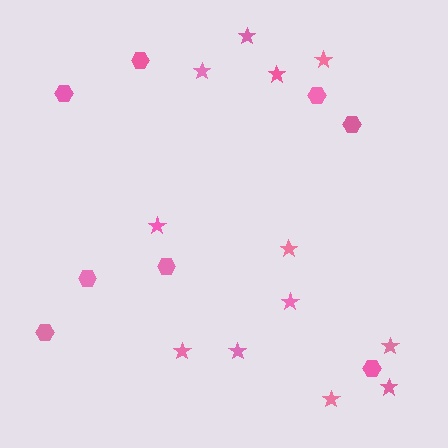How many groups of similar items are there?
There are 2 groups: one group of hexagons (8) and one group of stars (12).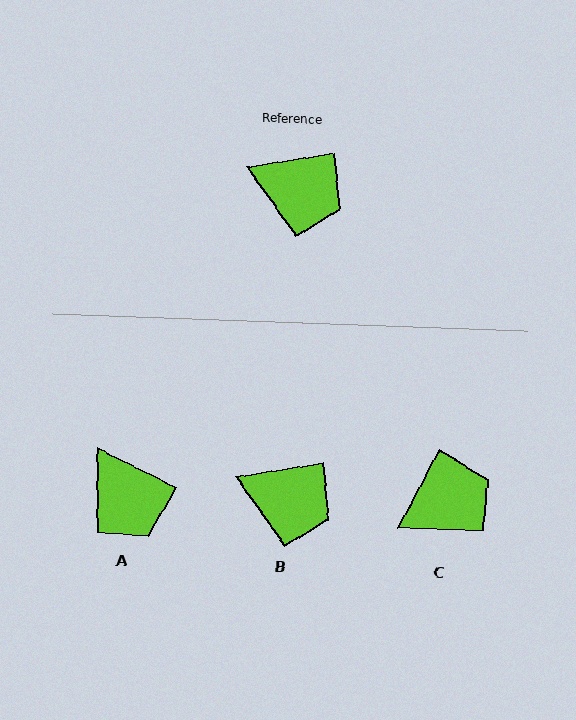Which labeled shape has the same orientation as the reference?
B.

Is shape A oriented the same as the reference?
No, it is off by about 35 degrees.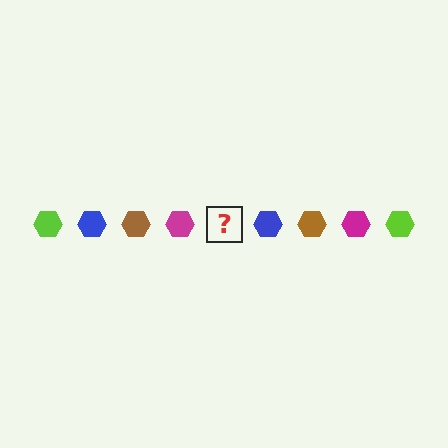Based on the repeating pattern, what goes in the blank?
The blank should be a lime hexagon.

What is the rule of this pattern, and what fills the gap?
The rule is that the pattern cycles through lime, blue, brown, magenta hexagons. The gap should be filled with a lime hexagon.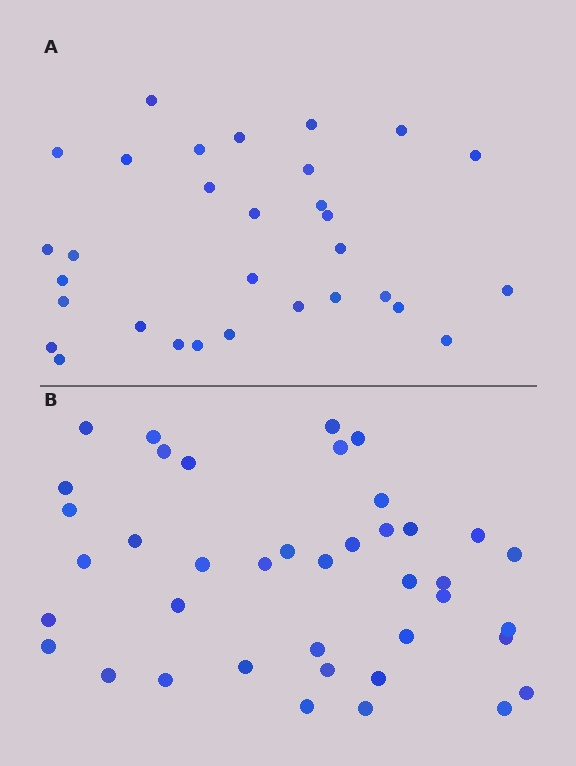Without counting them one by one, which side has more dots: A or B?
Region B (the bottom region) has more dots.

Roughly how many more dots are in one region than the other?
Region B has roughly 8 or so more dots than region A.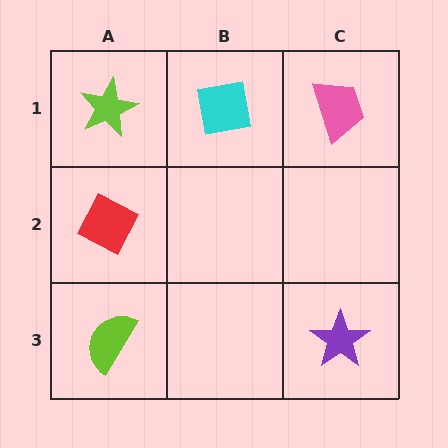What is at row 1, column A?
A lime star.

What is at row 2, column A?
A red diamond.